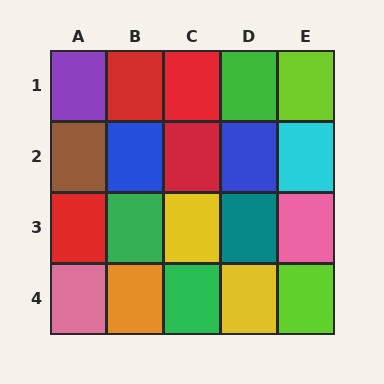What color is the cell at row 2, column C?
Red.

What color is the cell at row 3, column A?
Red.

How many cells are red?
4 cells are red.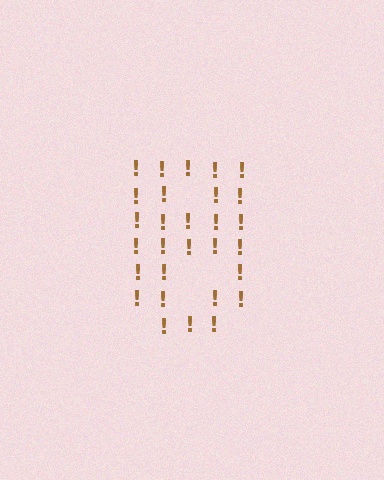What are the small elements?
The small elements are exclamation marks.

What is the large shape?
The large shape is the digit 8.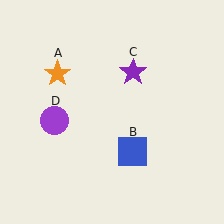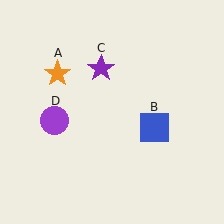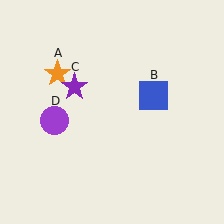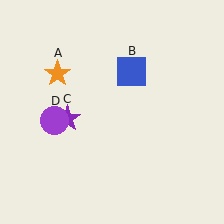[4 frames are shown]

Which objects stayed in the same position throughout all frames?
Orange star (object A) and purple circle (object D) remained stationary.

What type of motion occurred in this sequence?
The blue square (object B), purple star (object C) rotated counterclockwise around the center of the scene.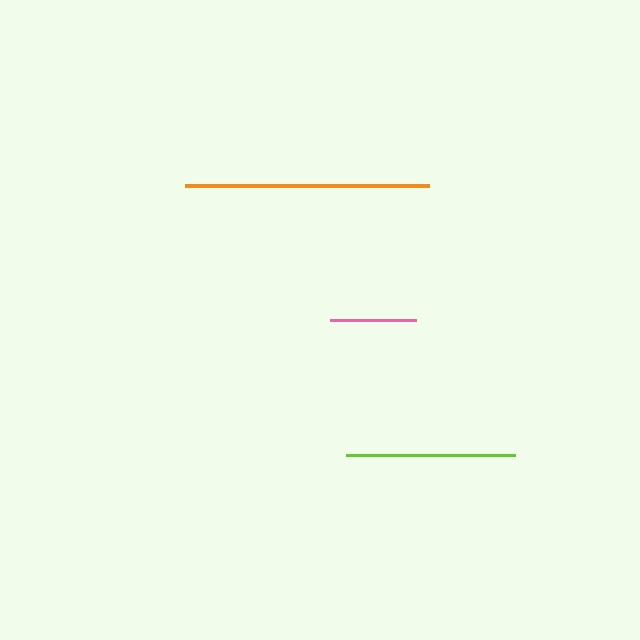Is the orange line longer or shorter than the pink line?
The orange line is longer than the pink line.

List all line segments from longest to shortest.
From longest to shortest: orange, lime, pink.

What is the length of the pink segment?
The pink segment is approximately 87 pixels long.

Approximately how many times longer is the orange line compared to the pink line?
The orange line is approximately 2.8 times the length of the pink line.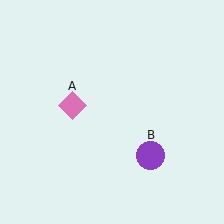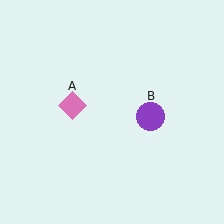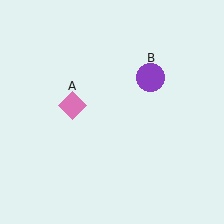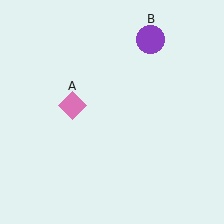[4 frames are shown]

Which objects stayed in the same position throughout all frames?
Pink diamond (object A) remained stationary.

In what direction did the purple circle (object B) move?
The purple circle (object B) moved up.